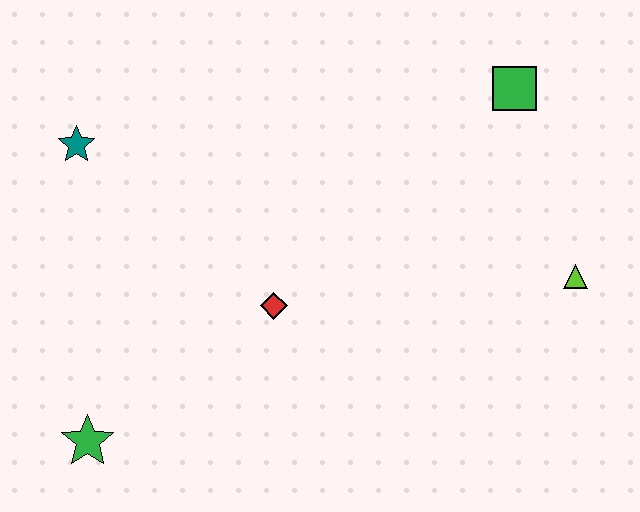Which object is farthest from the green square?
The green star is farthest from the green square.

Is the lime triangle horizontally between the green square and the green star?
No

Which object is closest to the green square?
The lime triangle is closest to the green square.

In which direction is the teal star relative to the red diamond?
The teal star is to the left of the red diamond.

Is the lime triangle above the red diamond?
Yes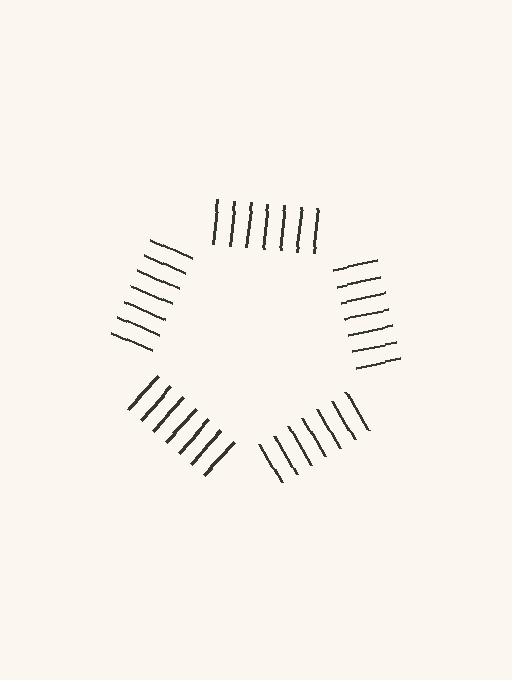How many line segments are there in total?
35 — 7 along each of the 5 edges.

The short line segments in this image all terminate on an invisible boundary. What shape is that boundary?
An illusory pentagon — the line segments terminate on its edges but no continuous stroke is drawn.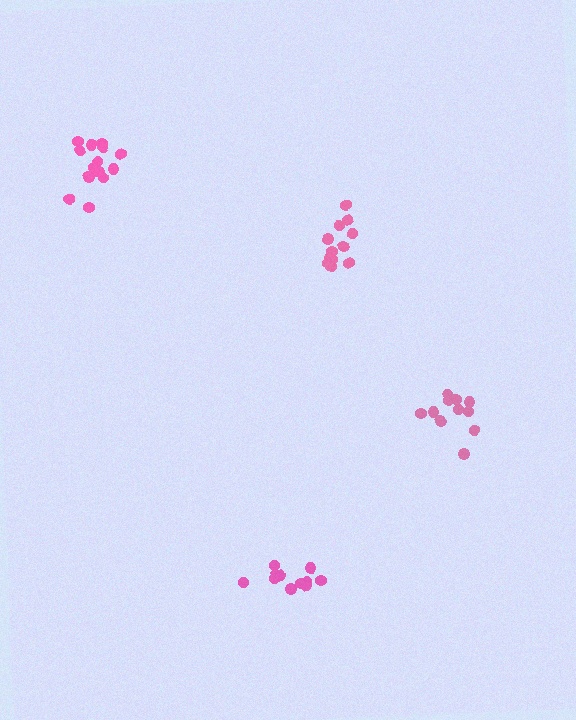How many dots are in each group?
Group 1: 11 dots, Group 2: 14 dots, Group 3: 12 dots, Group 4: 11 dots (48 total).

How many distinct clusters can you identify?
There are 4 distinct clusters.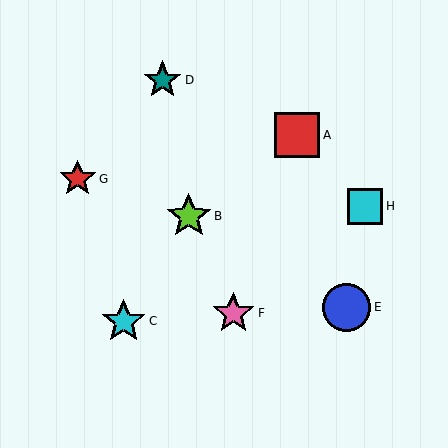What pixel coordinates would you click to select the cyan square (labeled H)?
Click at (365, 206) to select the cyan square H.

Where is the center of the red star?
The center of the red star is at (78, 179).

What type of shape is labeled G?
Shape G is a red star.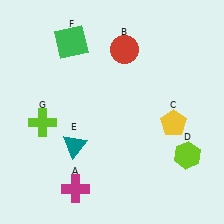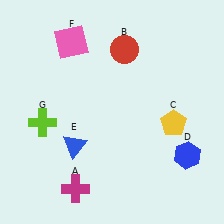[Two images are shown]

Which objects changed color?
D changed from lime to blue. E changed from teal to blue. F changed from green to pink.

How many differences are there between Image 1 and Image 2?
There are 3 differences between the two images.